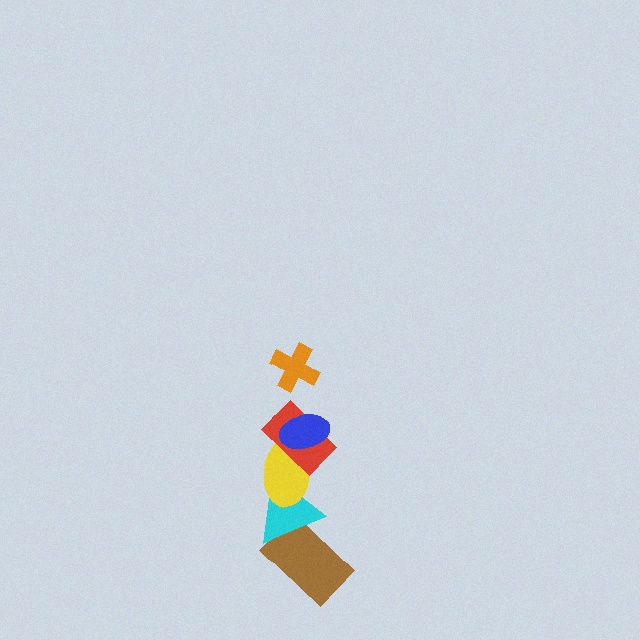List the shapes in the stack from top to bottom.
From top to bottom: the orange cross, the blue ellipse, the red rectangle, the yellow ellipse, the cyan triangle, the brown rectangle.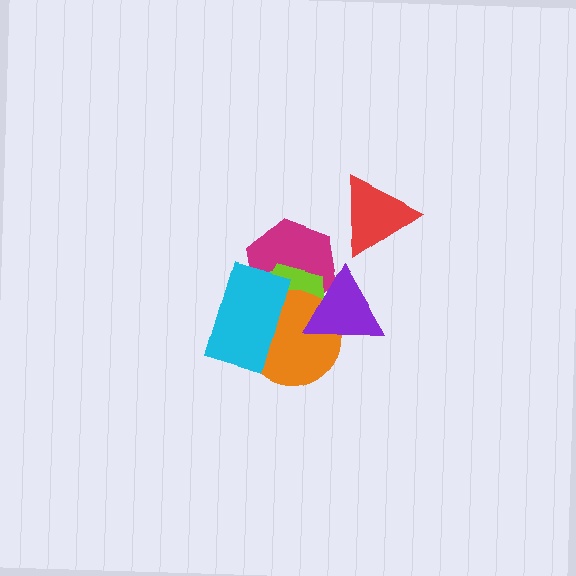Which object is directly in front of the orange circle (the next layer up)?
The cyan rectangle is directly in front of the orange circle.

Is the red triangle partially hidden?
No, no other shape covers it.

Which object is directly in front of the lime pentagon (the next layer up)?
The orange circle is directly in front of the lime pentagon.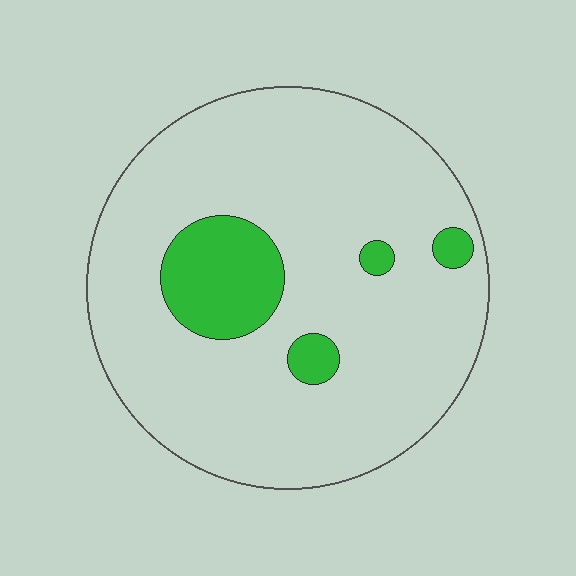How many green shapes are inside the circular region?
4.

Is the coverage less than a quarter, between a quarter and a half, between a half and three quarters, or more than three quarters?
Less than a quarter.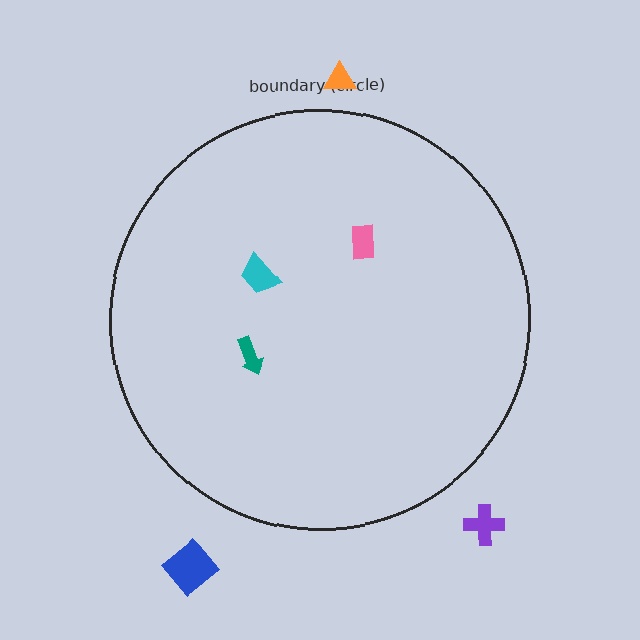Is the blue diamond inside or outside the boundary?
Outside.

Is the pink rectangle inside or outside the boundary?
Inside.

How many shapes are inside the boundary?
3 inside, 3 outside.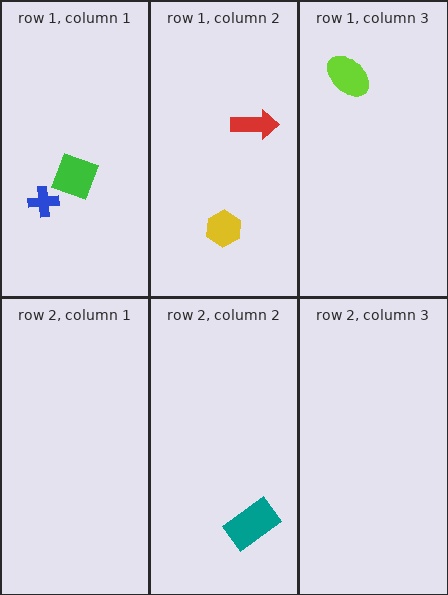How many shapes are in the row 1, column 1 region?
2.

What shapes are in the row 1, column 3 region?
The lime ellipse.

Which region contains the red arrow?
The row 1, column 2 region.